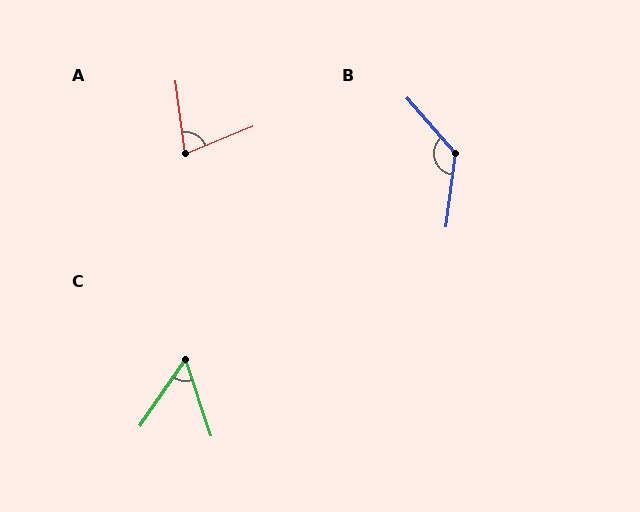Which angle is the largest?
B, at approximately 132 degrees.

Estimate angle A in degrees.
Approximately 75 degrees.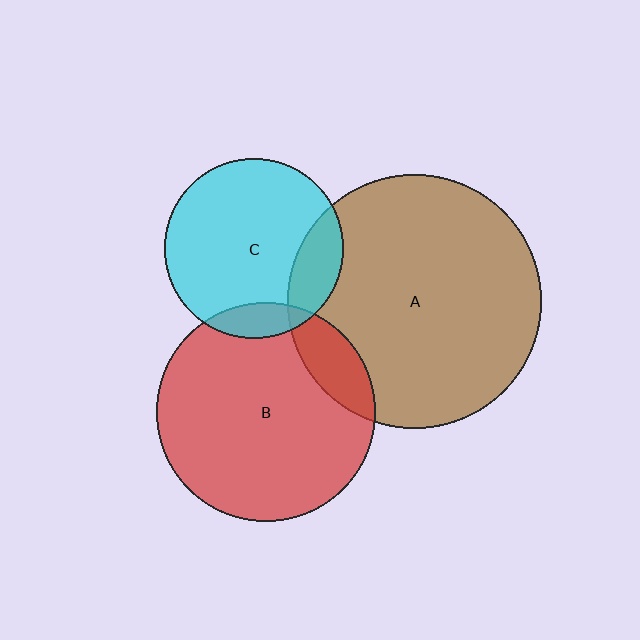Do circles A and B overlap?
Yes.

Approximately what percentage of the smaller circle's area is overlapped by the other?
Approximately 15%.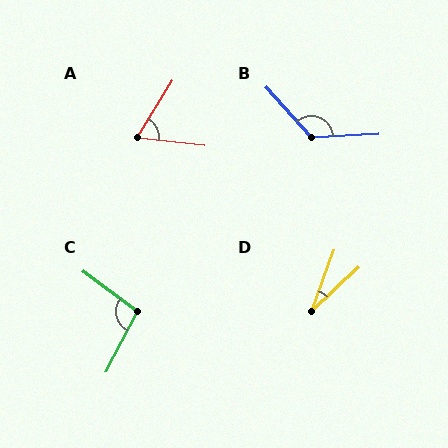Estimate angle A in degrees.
Approximately 64 degrees.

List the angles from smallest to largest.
D (27°), A (64°), C (99°), B (129°).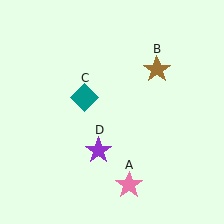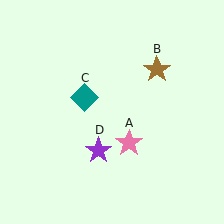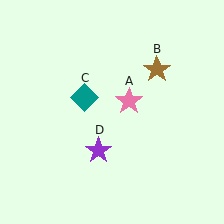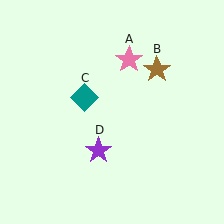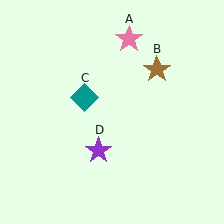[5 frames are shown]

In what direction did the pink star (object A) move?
The pink star (object A) moved up.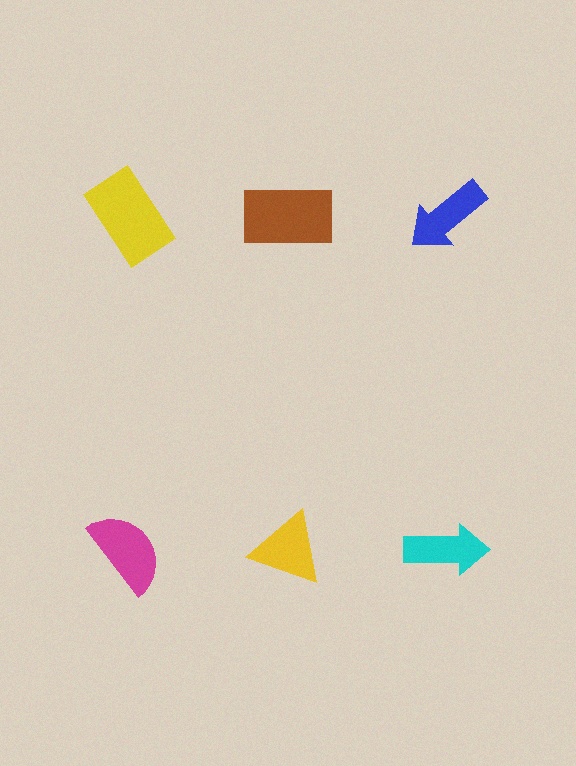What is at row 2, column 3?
A cyan arrow.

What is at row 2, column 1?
A magenta semicircle.